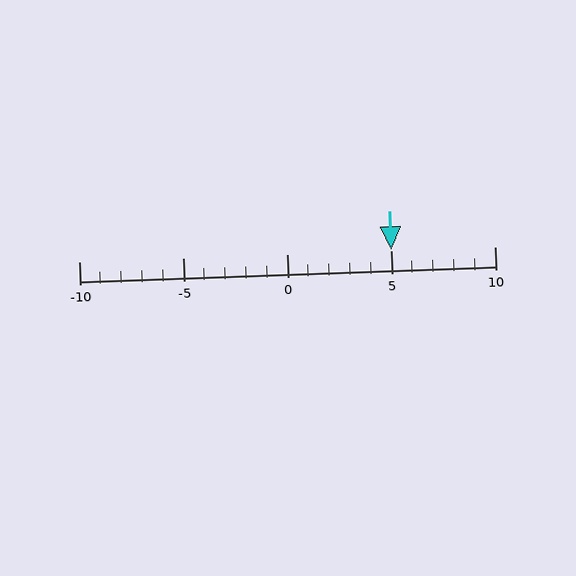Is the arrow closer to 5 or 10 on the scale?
The arrow is closer to 5.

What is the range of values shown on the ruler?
The ruler shows values from -10 to 10.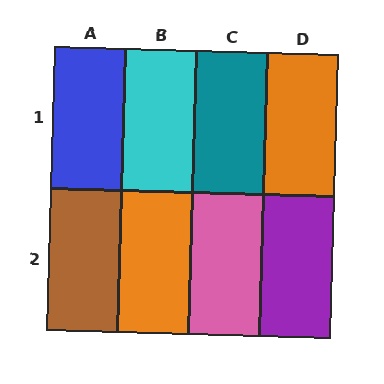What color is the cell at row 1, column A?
Blue.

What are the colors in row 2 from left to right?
Brown, orange, pink, purple.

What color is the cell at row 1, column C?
Teal.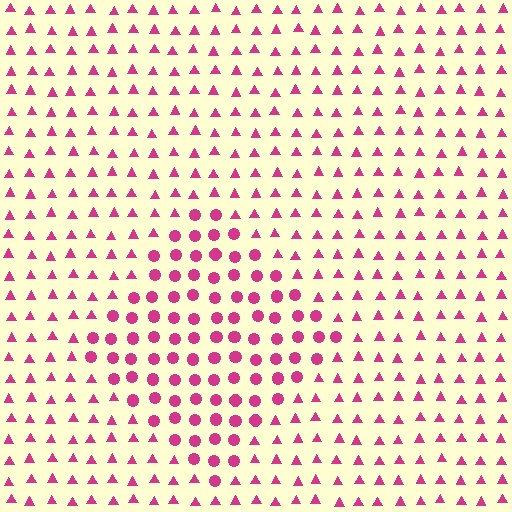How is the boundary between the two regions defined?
The boundary is defined by a change in element shape: circles inside vs. triangles outside. All elements share the same color and spacing.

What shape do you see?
I see a diamond.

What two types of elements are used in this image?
The image uses circles inside the diamond region and triangles outside it.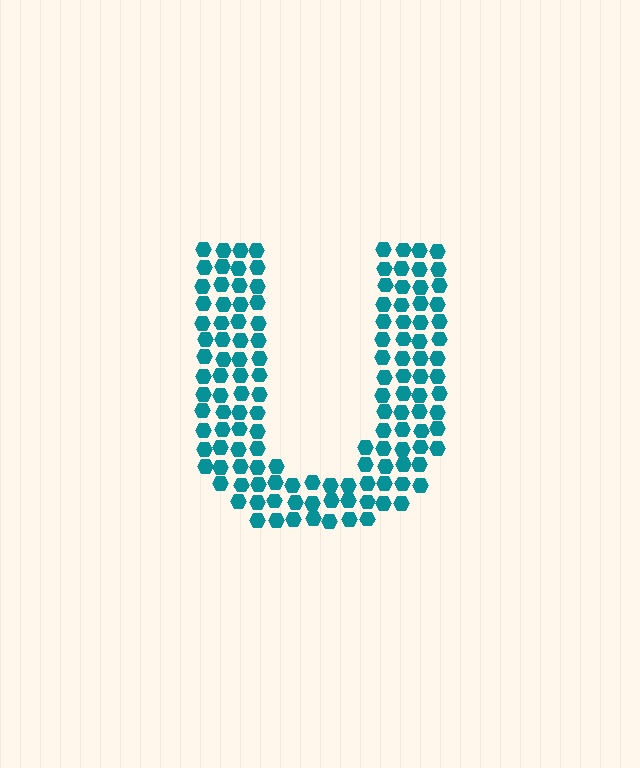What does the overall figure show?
The overall figure shows the letter U.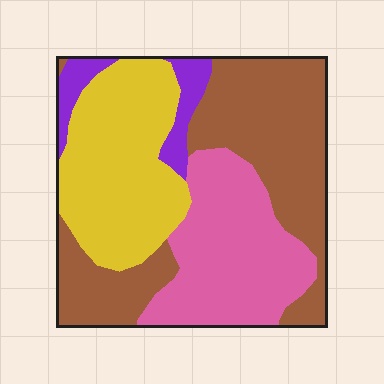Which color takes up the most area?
Brown, at roughly 40%.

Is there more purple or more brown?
Brown.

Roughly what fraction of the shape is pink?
Pink covers around 25% of the shape.